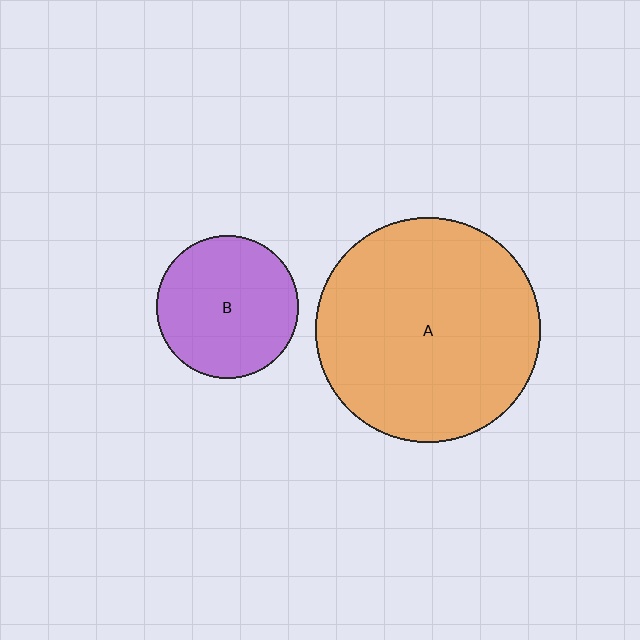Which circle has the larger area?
Circle A (orange).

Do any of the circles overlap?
No, none of the circles overlap.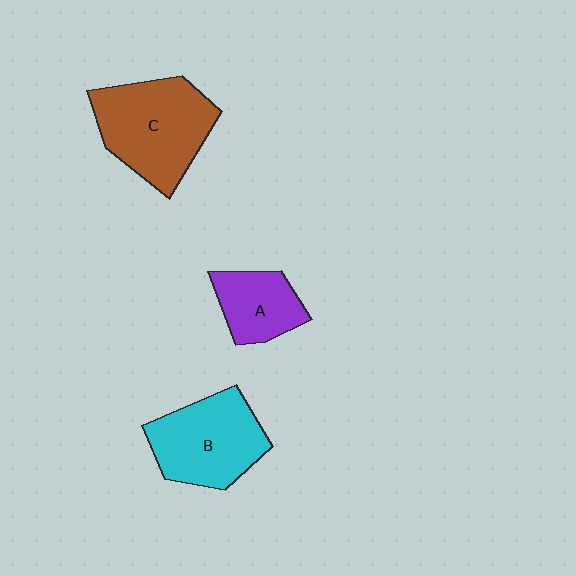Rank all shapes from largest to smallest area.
From largest to smallest: C (brown), B (cyan), A (purple).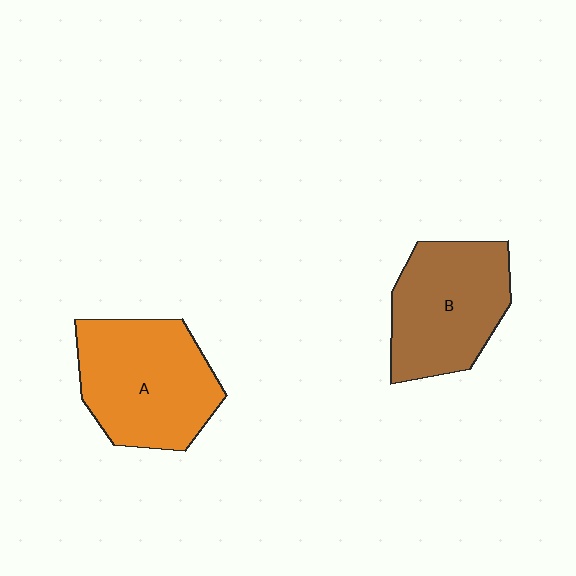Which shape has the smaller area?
Shape B (brown).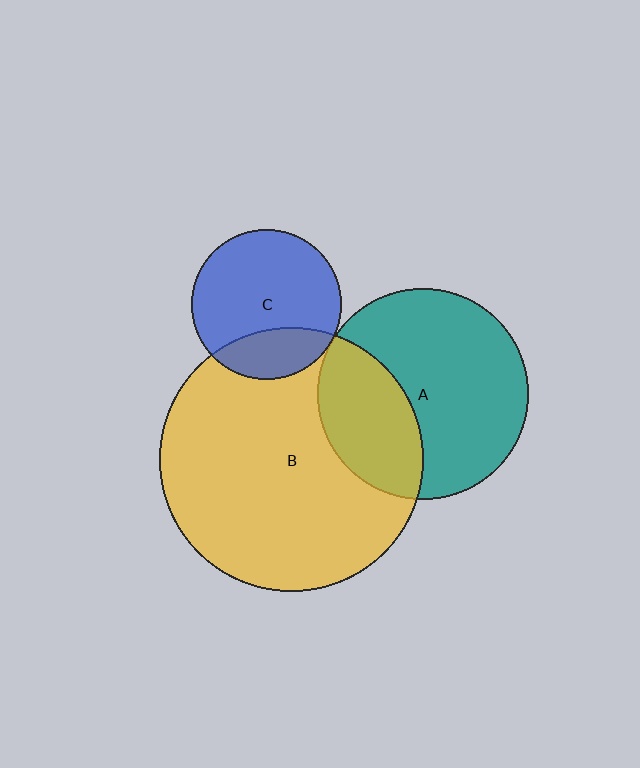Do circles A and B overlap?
Yes.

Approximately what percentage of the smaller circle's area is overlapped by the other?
Approximately 35%.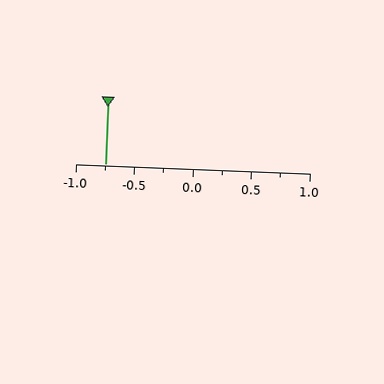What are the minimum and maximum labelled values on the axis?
The axis runs from -1.0 to 1.0.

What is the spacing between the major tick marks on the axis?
The major ticks are spaced 0.5 apart.